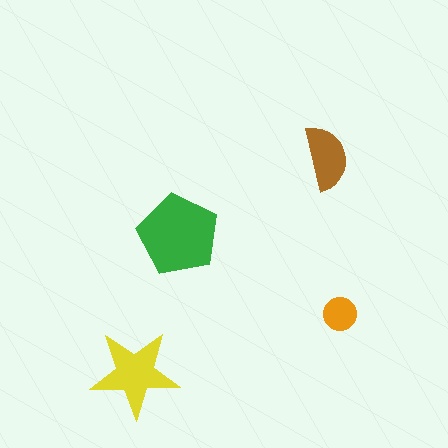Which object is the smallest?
The orange circle.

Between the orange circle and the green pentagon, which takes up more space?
The green pentagon.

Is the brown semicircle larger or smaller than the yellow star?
Smaller.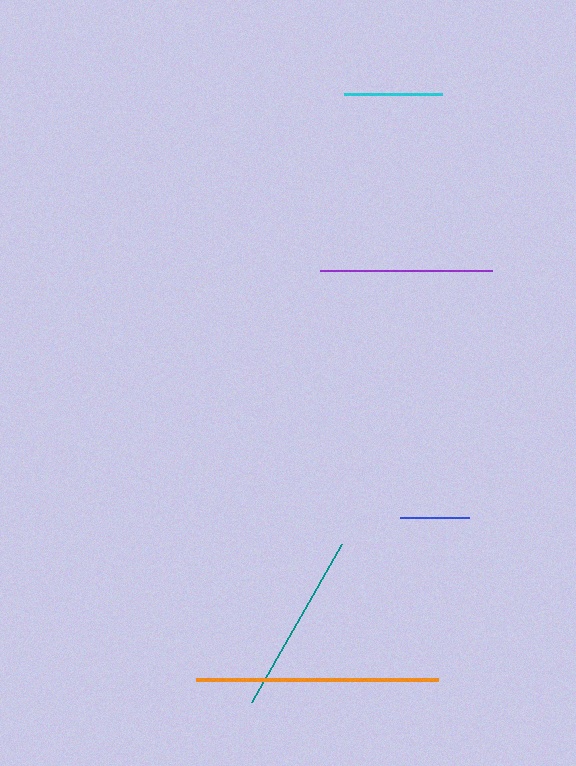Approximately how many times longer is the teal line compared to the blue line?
The teal line is approximately 2.6 times the length of the blue line.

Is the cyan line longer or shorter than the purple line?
The purple line is longer than the cyan line.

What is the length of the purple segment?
The purple segment is approximately 172 pixels long.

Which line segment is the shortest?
The blue line is the shortest at approximately 68 pixels.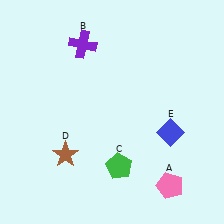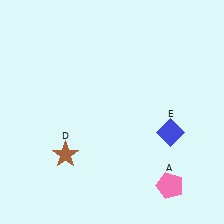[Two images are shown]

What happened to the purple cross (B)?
The purple cross (B) was removed in Image 2. It was in the top-left area of Image 1.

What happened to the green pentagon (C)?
The green pentagon (C) was removed in Image 2. It was in the bottom-right area of Image 1.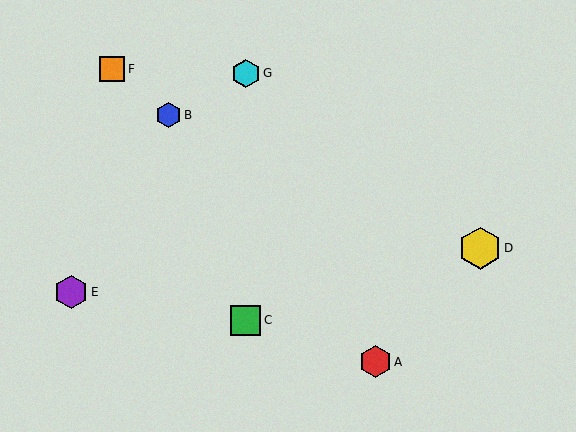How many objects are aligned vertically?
2 objects (C, G) are aligned vertically.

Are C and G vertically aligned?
Yes, both are at x≈246.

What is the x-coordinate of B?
Object B is at x≈168.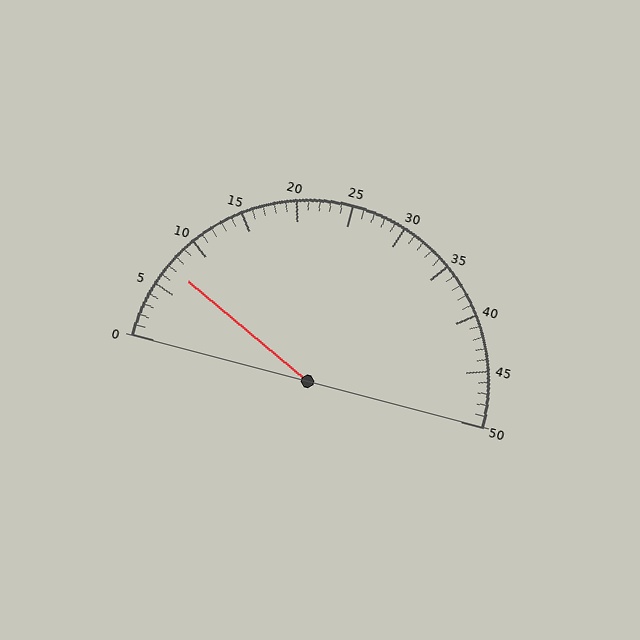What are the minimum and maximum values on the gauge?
The gauge ranges from 0 to 50.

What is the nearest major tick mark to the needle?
The nearest major tick mark is 5.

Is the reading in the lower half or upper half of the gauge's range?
The reading is in the lower half of the range (0 to 50).